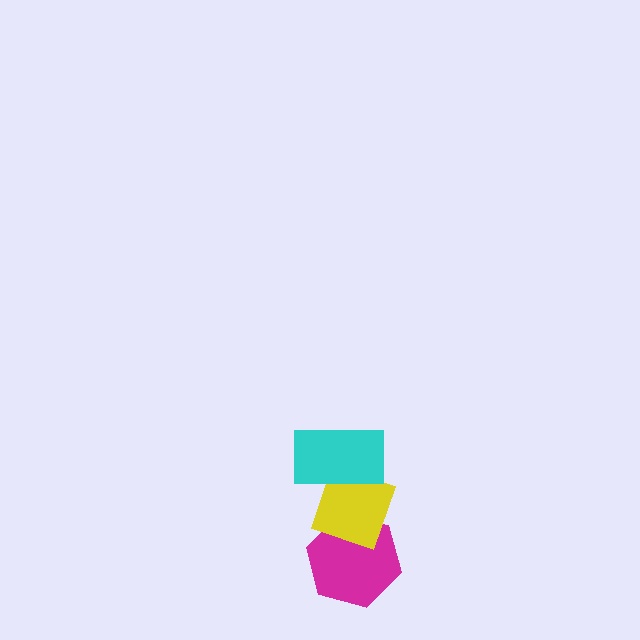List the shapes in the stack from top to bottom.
From top to bottom: the cyan rectangle, the yellow diamond, the magenta hexagon.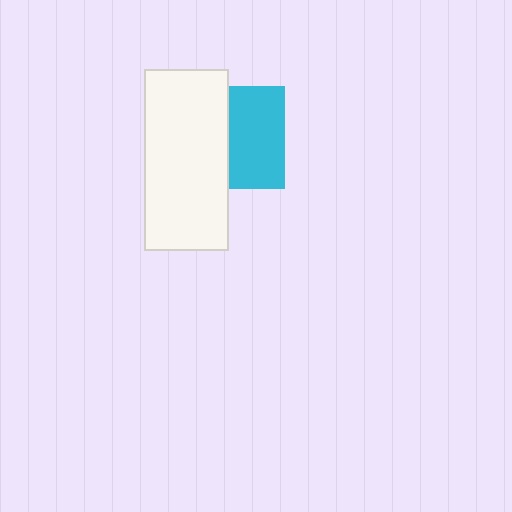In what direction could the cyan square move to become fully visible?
The cyan square could move right. That would shift it out from behind the white rectangle entirely.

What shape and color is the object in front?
The object in front is a white rectangle.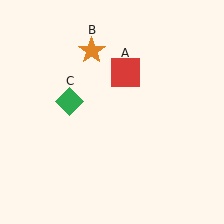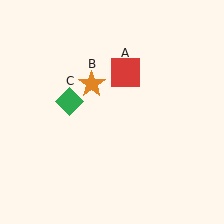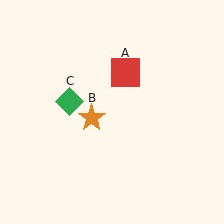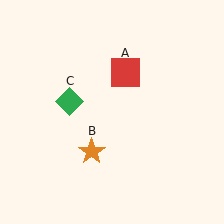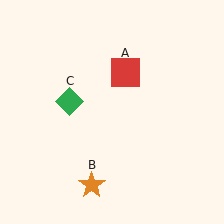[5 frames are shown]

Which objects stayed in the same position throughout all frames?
Red square (object A) and green diamond (object C) remained stationary.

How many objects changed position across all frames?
1 object changed position: orange star (object B).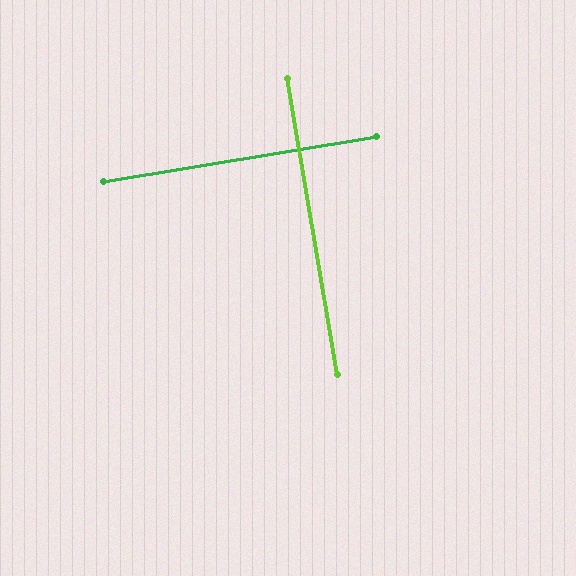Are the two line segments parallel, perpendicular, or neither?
Perpendicular — they meet at approximately 90°.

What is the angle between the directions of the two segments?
Approximately 90 degrees.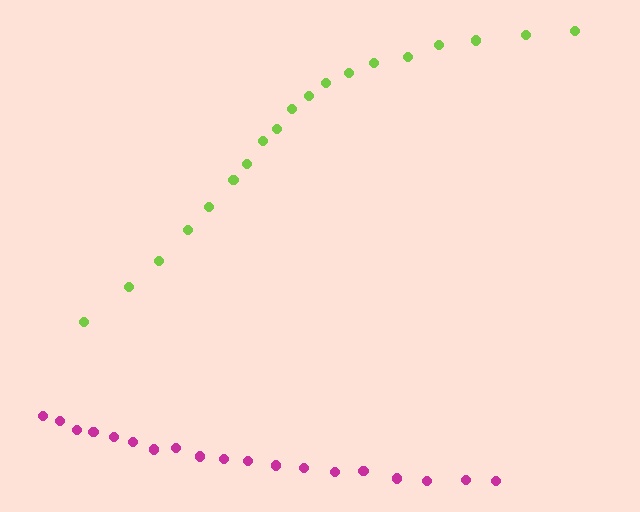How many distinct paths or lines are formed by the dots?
There are 2 distinct paths.